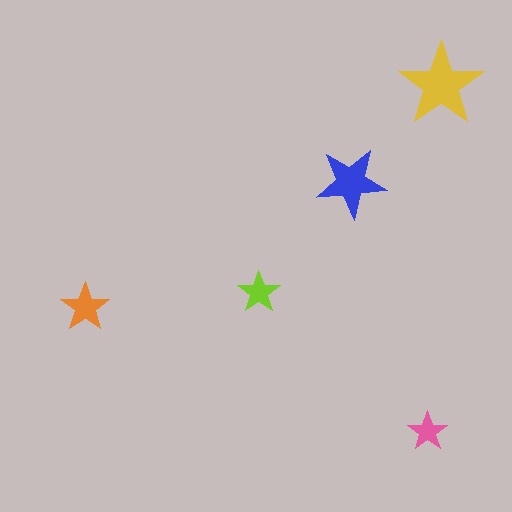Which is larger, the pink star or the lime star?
The lime one.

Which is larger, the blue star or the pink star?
The blue one.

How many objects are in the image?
There are 5 objects in the image.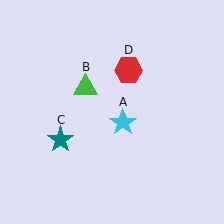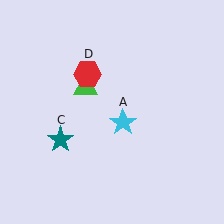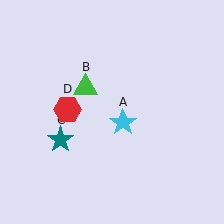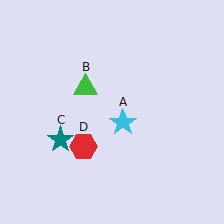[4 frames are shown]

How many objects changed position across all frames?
1 object changed position: red hexagon (object D).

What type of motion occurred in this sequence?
The red hexagon (object D) rotated counterclockwise around the center of the scene.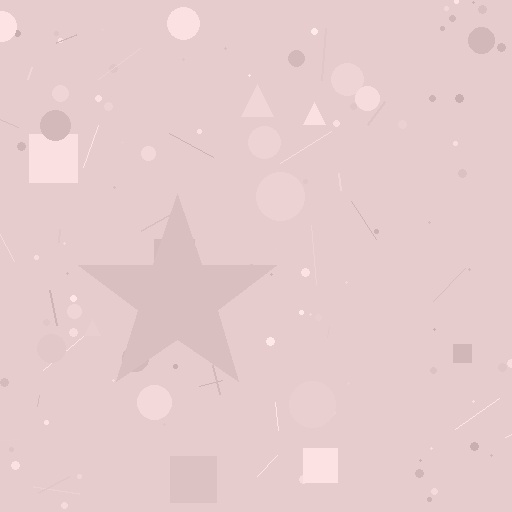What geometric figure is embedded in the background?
A star is embedded in the background.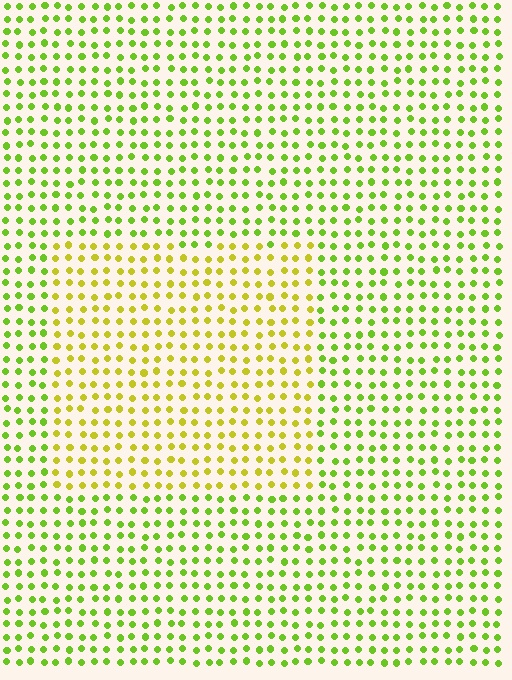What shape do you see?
I see a rectangle.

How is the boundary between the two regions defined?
The boundary is defined purely by a slight shift in hue (about 32 degrees). Spacing, size, and orientation are identical on both sides.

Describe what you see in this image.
The image is filled with small lime elements in a uniform arrangement. A rectangle-shaped region is visible where the elements are tinted to a slightly different hue, forming a subtle color boundary.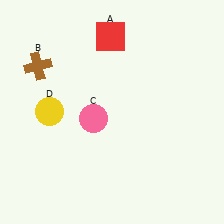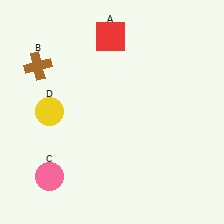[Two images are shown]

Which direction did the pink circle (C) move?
The pink circle (C) moved down.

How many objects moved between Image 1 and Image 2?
1 object moved between the two images.